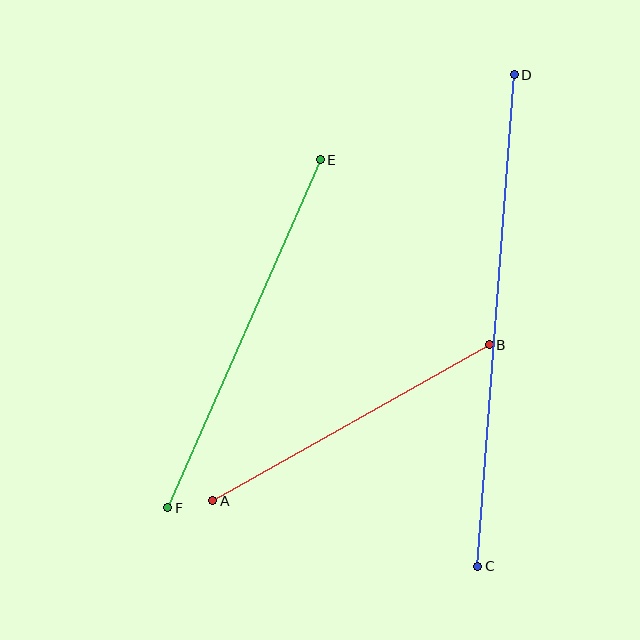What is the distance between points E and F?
The distance is approximately 380 pixels.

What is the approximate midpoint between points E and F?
The midpoint is at approximately (244, 334) pixels.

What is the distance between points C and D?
The distance is approximately 493 pixels.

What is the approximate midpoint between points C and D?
The midpoint is at approximately (496, 321) pixels.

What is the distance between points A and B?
The distance is approximately 317 pixels.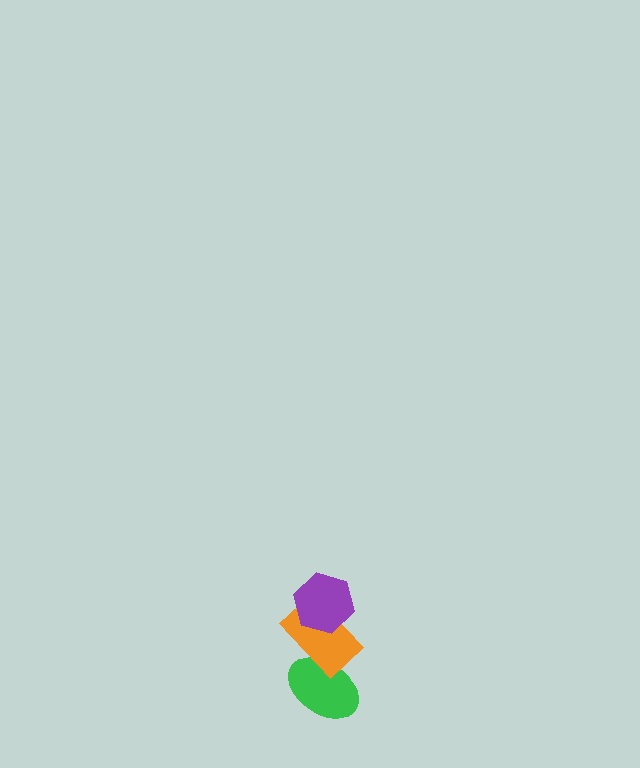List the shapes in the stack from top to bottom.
From top to bottom: the purple hexagon, the orange rectangle, the green ellipse.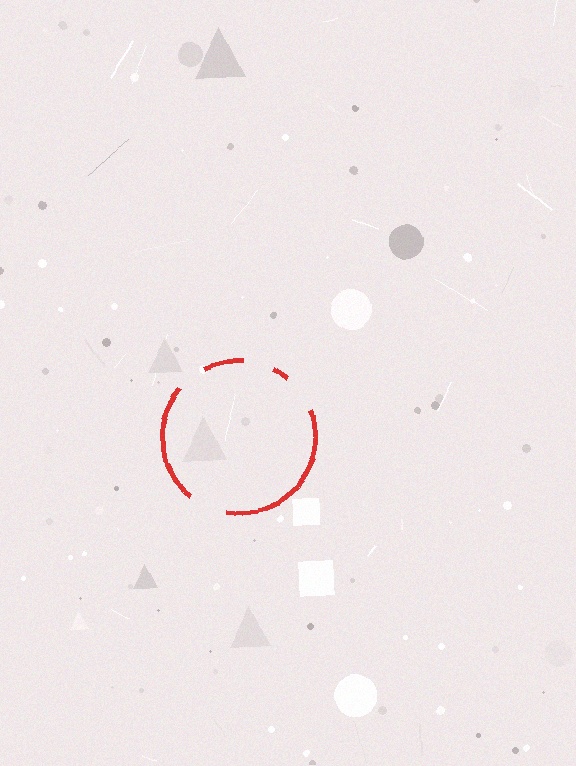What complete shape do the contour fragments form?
The contour fragments form a circle.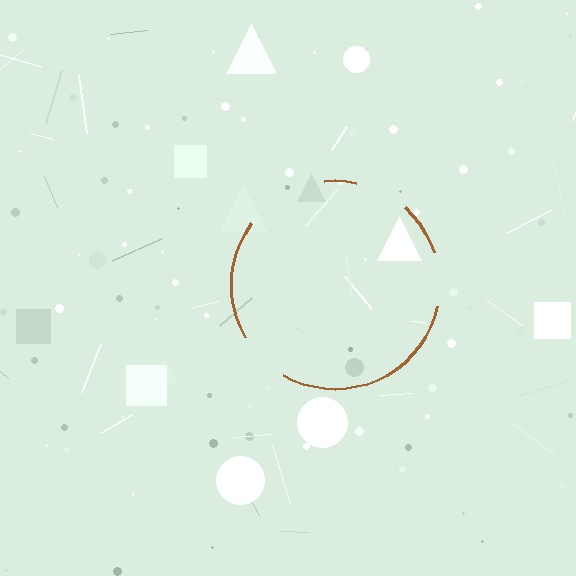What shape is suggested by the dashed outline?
The dashed outline suggests a circle.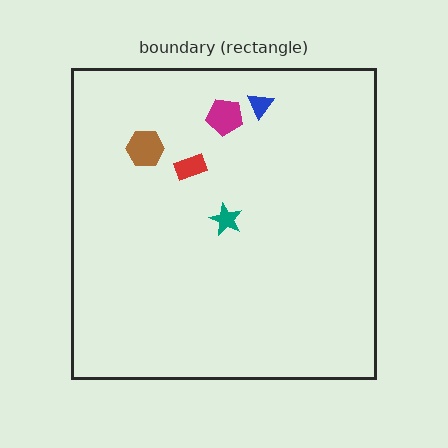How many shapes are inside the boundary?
5 inside, 0 outside.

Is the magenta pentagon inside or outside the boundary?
Inside.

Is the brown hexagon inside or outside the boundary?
Inside.